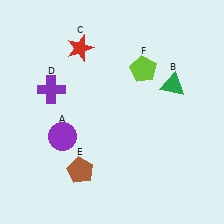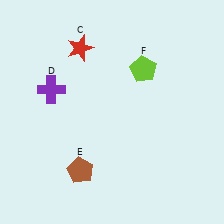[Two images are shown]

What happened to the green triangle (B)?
The green triangle (B) was removed in Image 2. It was in the top-right area of Image 1.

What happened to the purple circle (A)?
The purple circle (A) was removed in Image 2. It was in the bottom-left area of Image 1.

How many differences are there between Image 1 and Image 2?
There are 2 differences between the two images.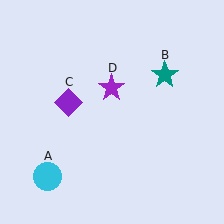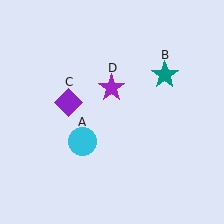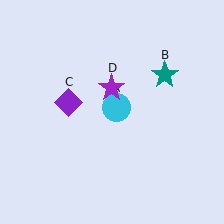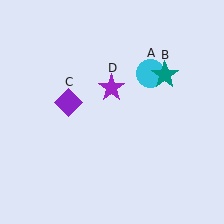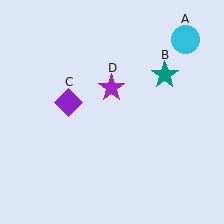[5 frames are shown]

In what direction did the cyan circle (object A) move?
The cyan circle (object A) moved up and to the right.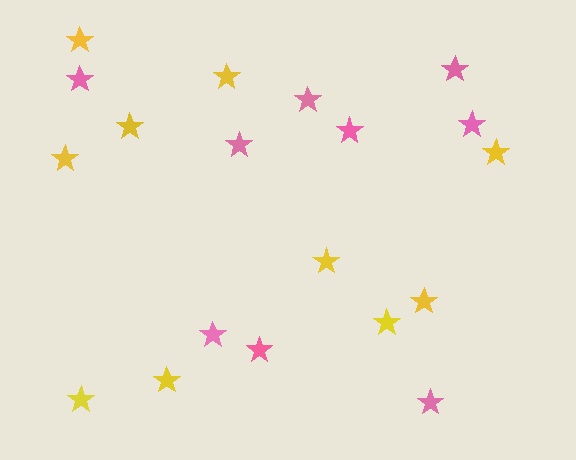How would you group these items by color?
There are 2 groups: one group of yellow stars (10) and one group of pink stars (9).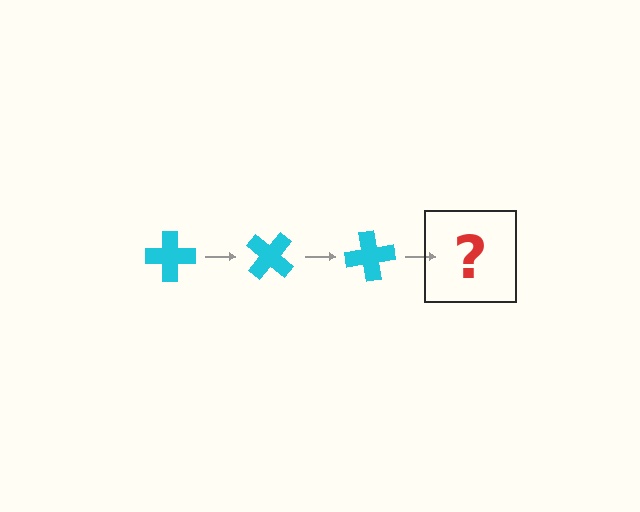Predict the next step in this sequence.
The next step is a cyan cross rotated 120 degrees.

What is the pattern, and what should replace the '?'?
The pattern is that the cross rotates 40 degrees each step. The '?' should be a cyan cross rotated 120 degrees.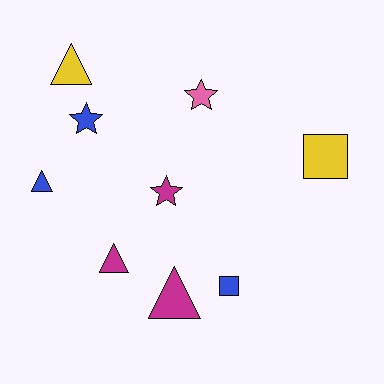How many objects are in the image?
There are 9 objects.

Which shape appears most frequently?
Triangle, with 4 objects.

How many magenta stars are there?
There is 1 magenta star.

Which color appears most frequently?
Magenta, with 3 objects.